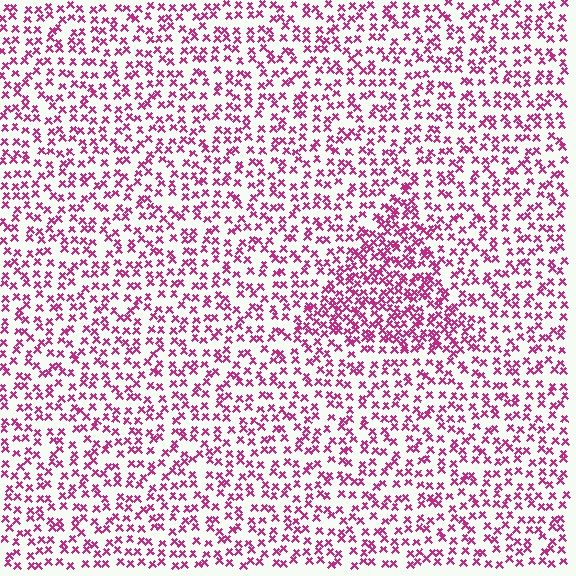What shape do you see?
I see a triangle.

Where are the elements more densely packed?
The elements are more densely packed inside the triangle boundary.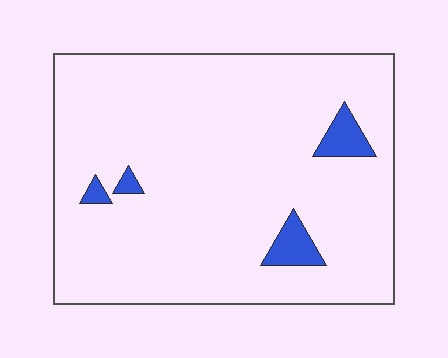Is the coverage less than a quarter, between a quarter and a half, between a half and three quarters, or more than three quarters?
Less than a quarter.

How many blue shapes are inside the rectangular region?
4.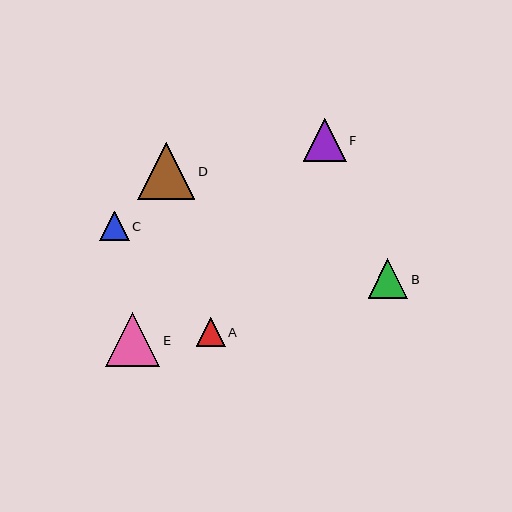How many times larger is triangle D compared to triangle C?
Triangle D is approximately 1.9 times the size of triangle C.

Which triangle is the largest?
Triangle D is the largest with a size of approximately 57 pixels.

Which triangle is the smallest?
Triangle A is the smallest with a size of approximately 29 pixels.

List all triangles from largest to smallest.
From largest to smallest: D, E, F, B, C, A.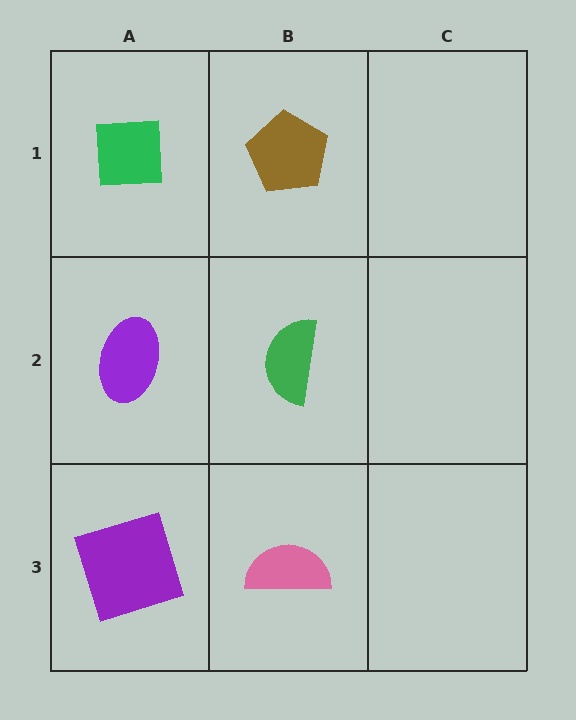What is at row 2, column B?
A green semicircle.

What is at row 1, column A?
A green square.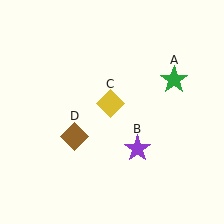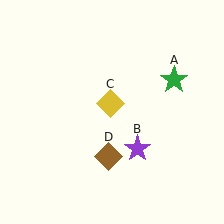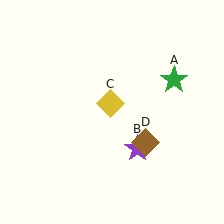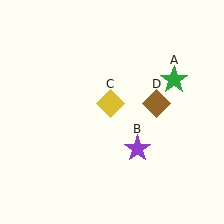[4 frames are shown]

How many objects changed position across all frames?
1 object changed position: brown diamond (object D).